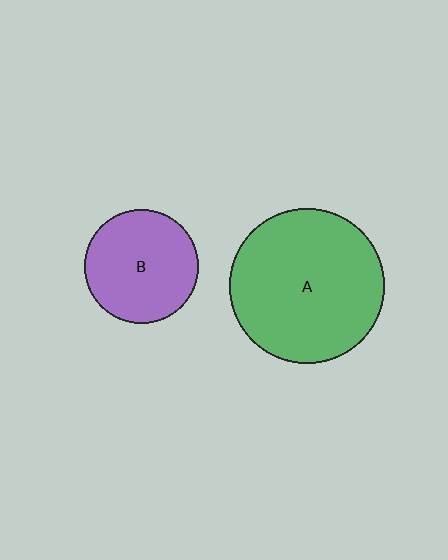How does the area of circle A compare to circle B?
Approximately 1.9 times.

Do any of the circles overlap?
No, none of the circles overlap.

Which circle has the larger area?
Circle A (green).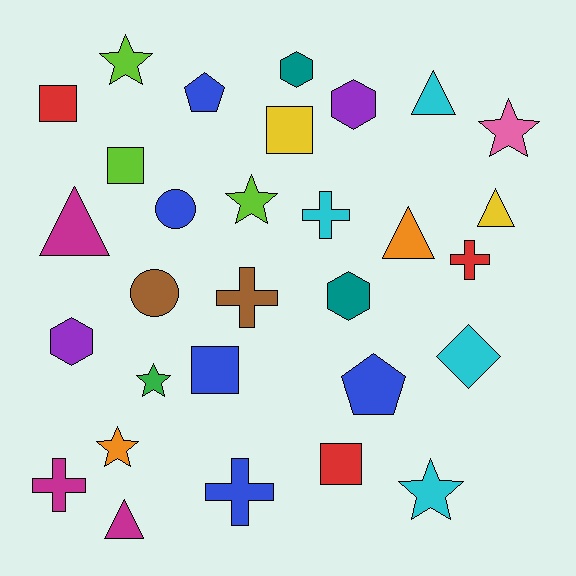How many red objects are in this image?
There are 3 red objects.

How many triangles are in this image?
There are 5 triangles.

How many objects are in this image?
There are 30 objects.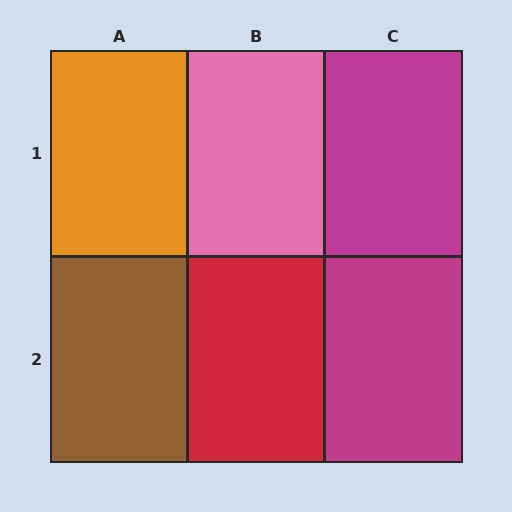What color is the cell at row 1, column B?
Pink.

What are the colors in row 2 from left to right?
Brown, red, magenta.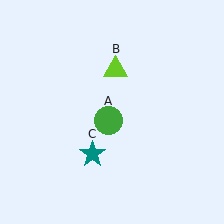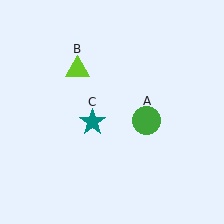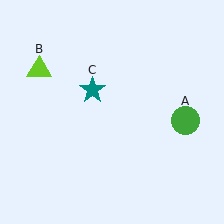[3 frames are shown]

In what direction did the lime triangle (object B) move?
The lime triangle (object B) moved left.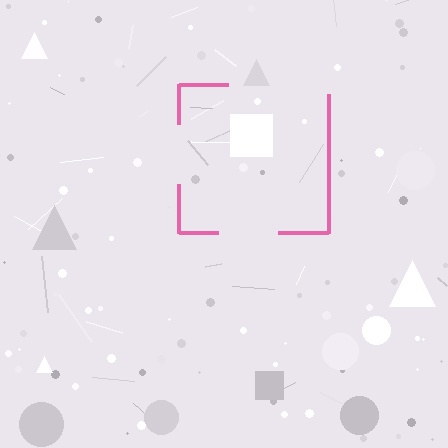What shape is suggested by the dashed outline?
The dashed outline suggests a square.